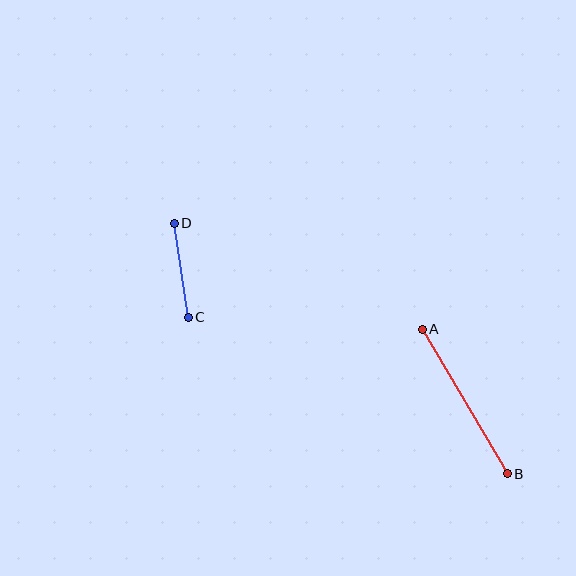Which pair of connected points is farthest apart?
Points A and B are farthest apart.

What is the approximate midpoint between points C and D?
The midpoint is at approximately (181, 270) pixels.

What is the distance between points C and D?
The distance is approximately 95 pixels.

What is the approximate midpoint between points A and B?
The midpoint is at approximately (465, 401) pixels.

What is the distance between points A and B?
The distance is approximately 168 pixels.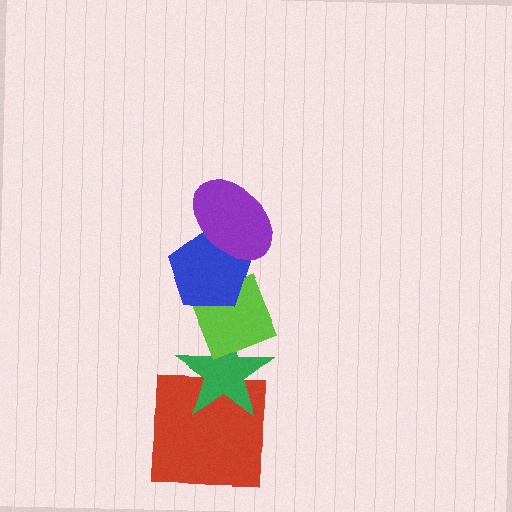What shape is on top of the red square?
The green star is on top of the red square.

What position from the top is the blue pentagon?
The blue pentagon is 2nd from the top.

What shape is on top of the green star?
The lime diamond is on top of the green star.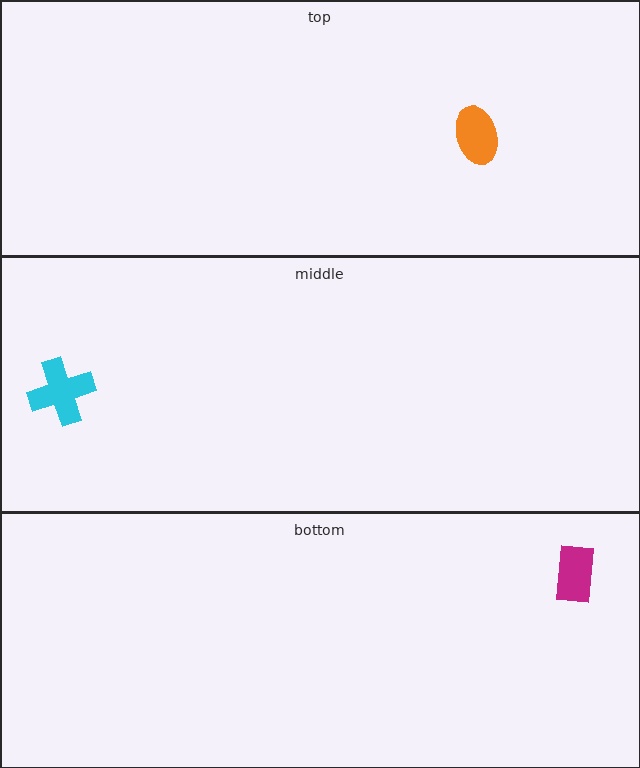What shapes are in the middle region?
The cyan cross.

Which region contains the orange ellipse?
The top region.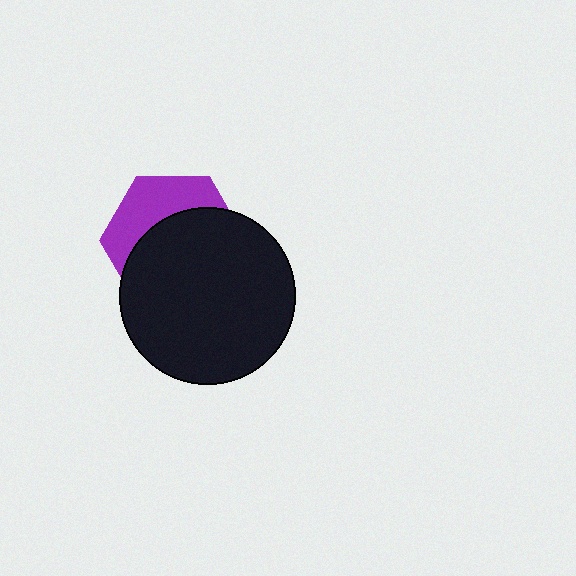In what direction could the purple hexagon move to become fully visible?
The purple hexagon could move up. That would shift it out from behind the black circle entirely.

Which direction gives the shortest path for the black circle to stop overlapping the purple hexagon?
Moving down gives the shortest separation.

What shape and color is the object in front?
The object in front is a black circle.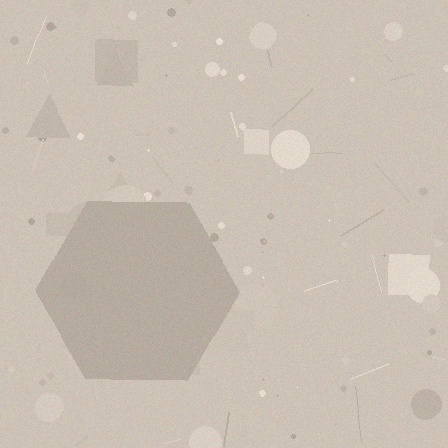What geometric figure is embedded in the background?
A hexagon is embedded in the background.